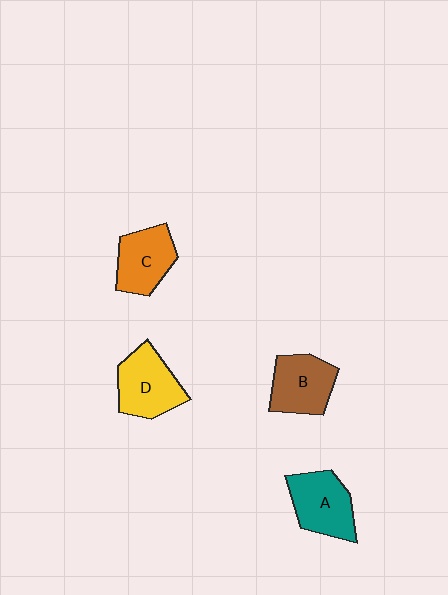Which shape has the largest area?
Shape D (yellow).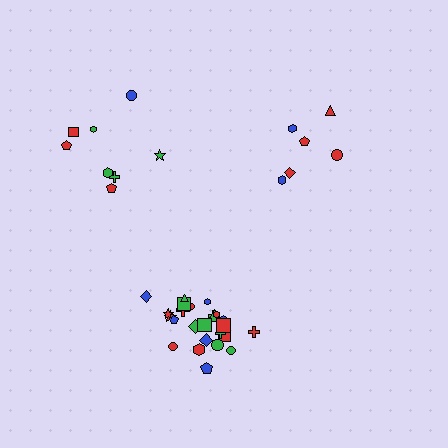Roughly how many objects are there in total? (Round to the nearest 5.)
Roughly 40 objects in total.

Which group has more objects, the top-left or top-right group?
The top-left group.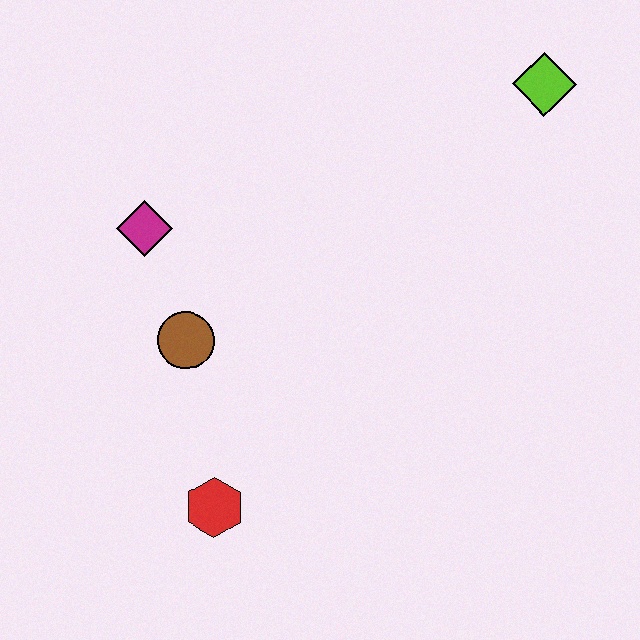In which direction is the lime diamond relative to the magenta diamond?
The lime diamond is to the right of the magenta diamond.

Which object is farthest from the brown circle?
The lime diamond is farthest from the brown circle.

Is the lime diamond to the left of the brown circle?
No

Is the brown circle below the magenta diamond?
Yes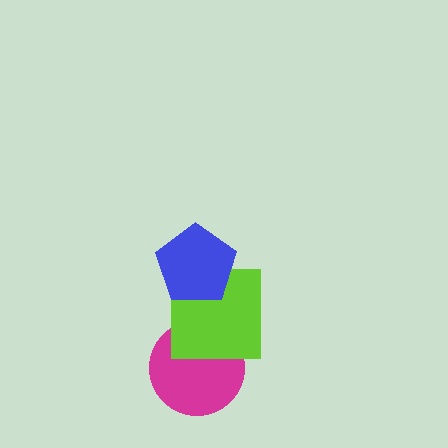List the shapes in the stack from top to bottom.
From top to bottom: the blue pentagon, the lime square, the magenta circle.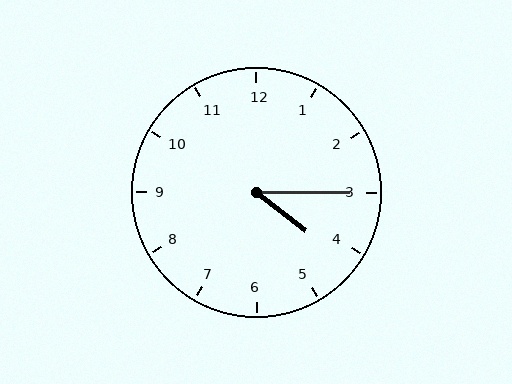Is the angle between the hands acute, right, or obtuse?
It is acute.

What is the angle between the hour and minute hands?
Approximately 38 degrees.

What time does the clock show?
4:15.